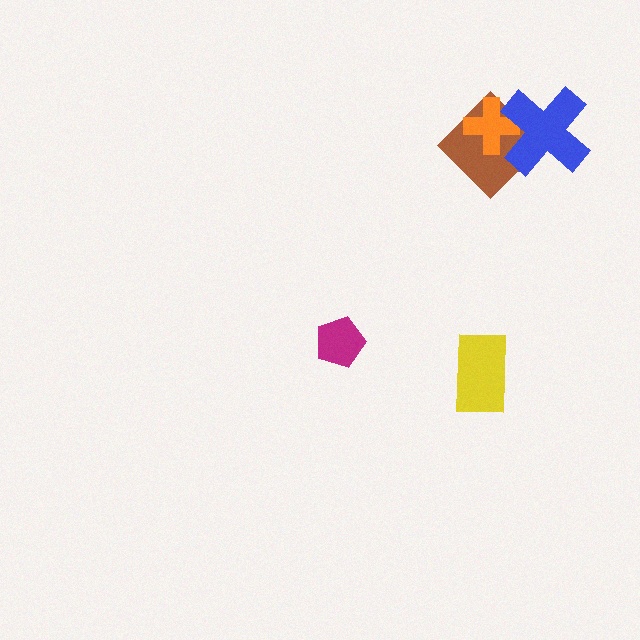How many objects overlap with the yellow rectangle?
0 objects overlap with the yellow rectangle.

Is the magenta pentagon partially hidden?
No, no other shape covers it.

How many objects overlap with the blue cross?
2 objects overlap with the blue cross.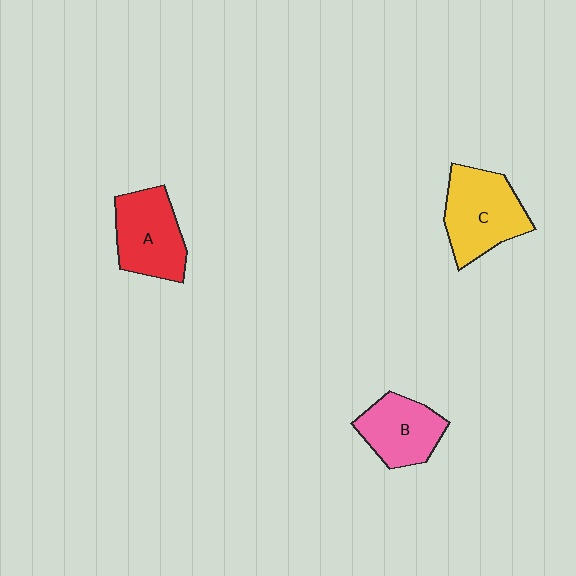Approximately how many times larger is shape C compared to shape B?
Approximately 1.3 times.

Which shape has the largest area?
Shape C (yellow).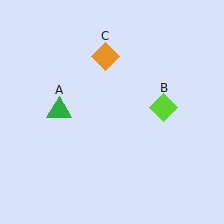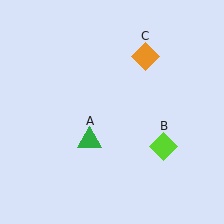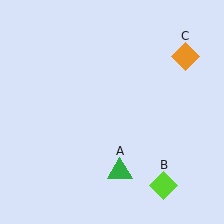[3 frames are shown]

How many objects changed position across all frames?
3 objects changed position: green triangle (object A), lime diamond (object B), orange diamond (object C).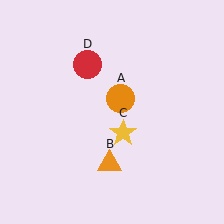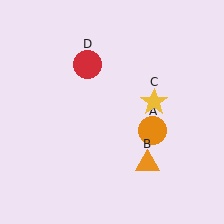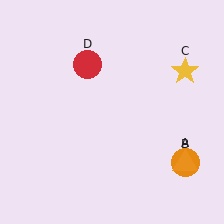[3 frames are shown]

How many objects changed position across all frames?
3 objects changed position: orange circle (object A), orange triangle (object B), yellow star (object C).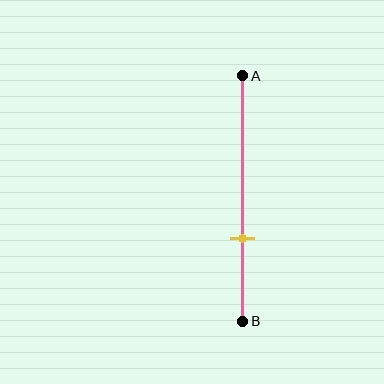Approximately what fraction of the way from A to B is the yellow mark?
The yellow mark is approximately 65% of the way from A to B.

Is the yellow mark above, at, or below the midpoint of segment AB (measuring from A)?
The yellow mark is below the midpoint of segment AB.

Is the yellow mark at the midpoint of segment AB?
No, the mark is at about 65% from A, not at the 50% midpoint.